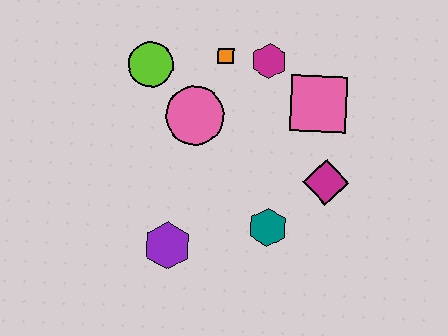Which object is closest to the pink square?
The magenta hexagon is closest to the pink square.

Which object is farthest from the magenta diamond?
The lime circle is farthest from the magenta diamond.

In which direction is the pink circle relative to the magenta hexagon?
The pink circle is to the left of the magenta hexagon.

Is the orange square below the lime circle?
No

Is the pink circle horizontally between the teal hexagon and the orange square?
No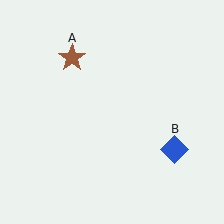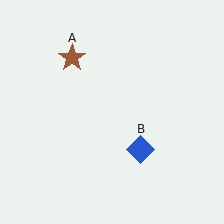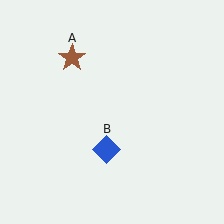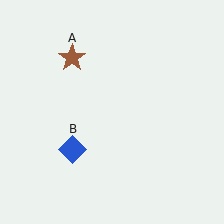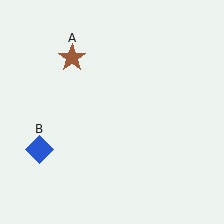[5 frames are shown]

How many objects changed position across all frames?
1 object changed position: blue diamond (object B).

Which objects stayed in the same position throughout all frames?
Brown star (object A) remained stationary.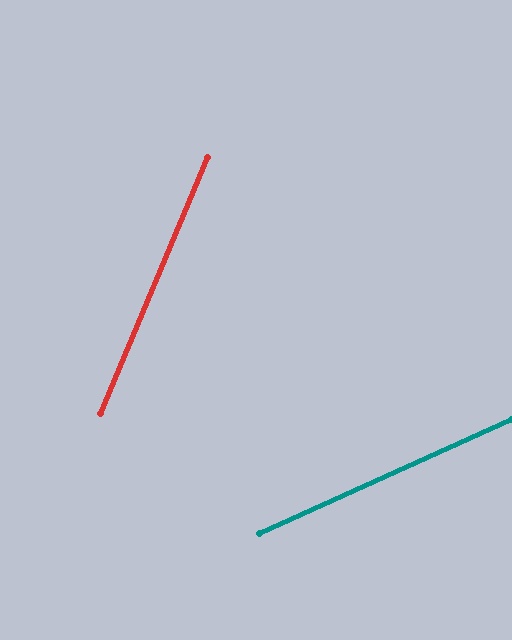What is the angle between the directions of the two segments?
Approximately 43 degrees.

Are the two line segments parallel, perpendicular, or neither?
Neither parallel nor perpendicular — they differ by about 43°.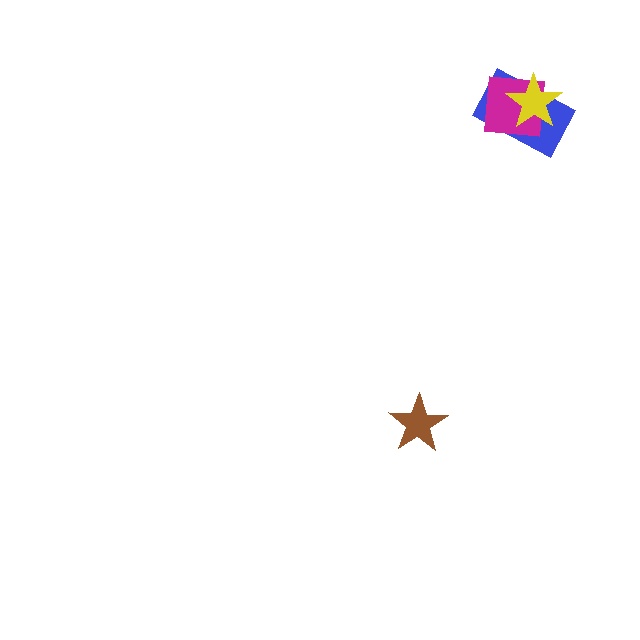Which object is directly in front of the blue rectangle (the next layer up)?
The magenta square is directly in front of the blue rectangle.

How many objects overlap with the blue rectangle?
2 objects overlap with the blue rectangle.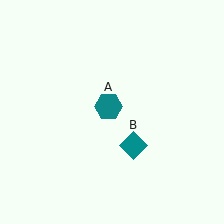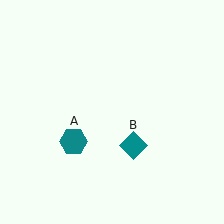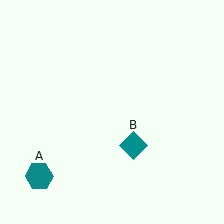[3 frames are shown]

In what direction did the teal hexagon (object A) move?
The teal hexagon (object A) moved down and to the left.